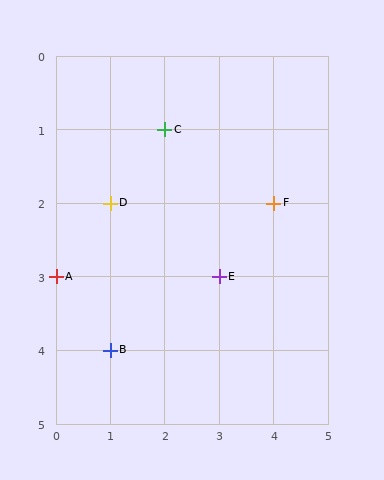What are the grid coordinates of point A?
Point A is at grid coordinates (0, 3).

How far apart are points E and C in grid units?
Points E and C are 1 column and 2 rows apart (about 2.2 grid units diagonally).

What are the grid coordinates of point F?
Point F is at grid coordinates (4, 2).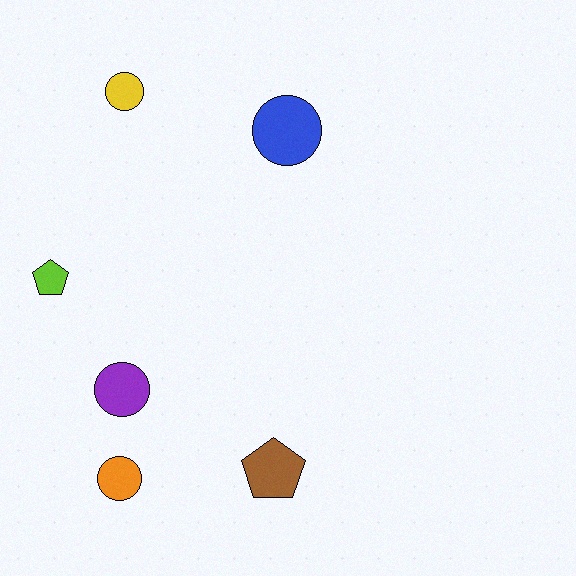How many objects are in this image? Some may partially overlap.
There are 6 objects.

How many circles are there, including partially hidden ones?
There are 4 circles.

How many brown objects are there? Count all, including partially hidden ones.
There is 1 brown object.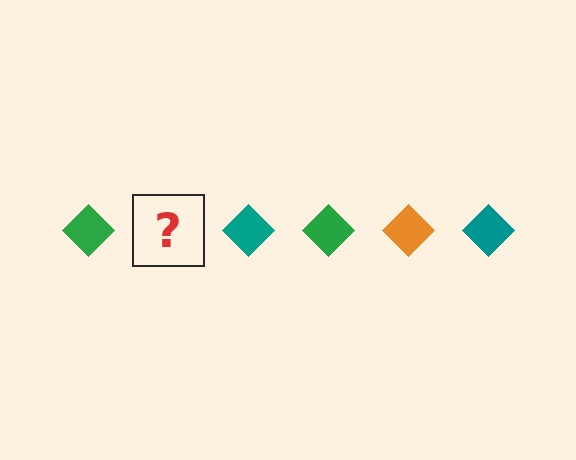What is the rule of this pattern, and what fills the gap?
The rule is that the pattern cycles through green, orange, teal diamonds. The gap should be filled with an orange diamond.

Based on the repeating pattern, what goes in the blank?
The blank should be an orange diamond.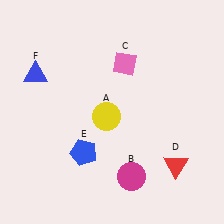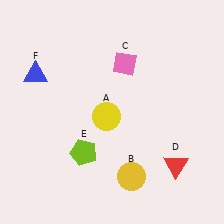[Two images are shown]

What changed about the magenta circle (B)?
In Image 1, B is magenta. In Image 2, it changed to yellow.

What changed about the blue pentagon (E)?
In Image 1, E is blue. In Image 2, it changed to lime.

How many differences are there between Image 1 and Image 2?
There are 2 differences between the two images.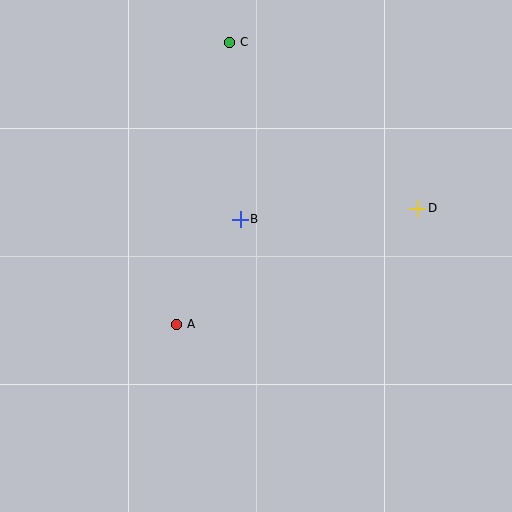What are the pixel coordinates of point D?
Point D is at (418, 208).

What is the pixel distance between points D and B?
The distance between D and B is 178 pixels.